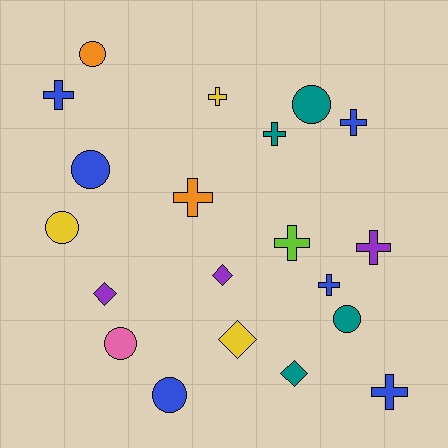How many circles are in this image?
There are 7 circles.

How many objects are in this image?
There are 20 objects.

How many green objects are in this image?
There are no green objects.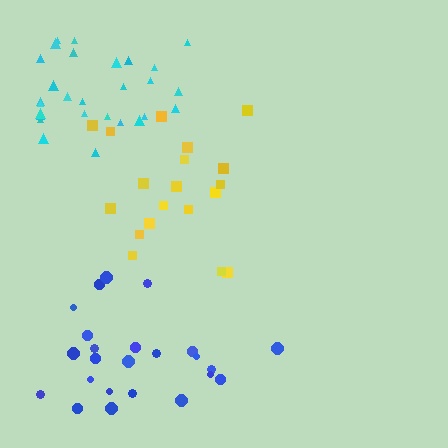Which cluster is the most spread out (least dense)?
Blue.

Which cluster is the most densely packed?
Cyan.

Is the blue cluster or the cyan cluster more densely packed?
Cyan.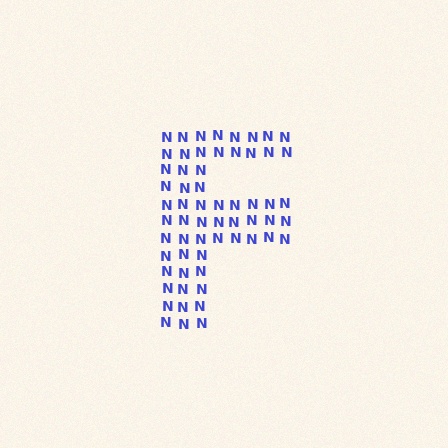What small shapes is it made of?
It is made of small letter N's.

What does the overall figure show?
The overall figure shows the letter F.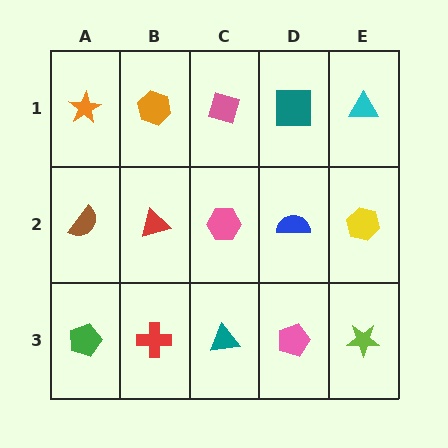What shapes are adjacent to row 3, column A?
A brown semicircle (row 2, column A), a red cross (row 3, column B).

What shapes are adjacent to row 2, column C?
A pink diamond (row 1, column C), a teal triangle (row 3, column C), a red triangle (row 2, column B), a blue semicircle (row 2, column D).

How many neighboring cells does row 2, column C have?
4.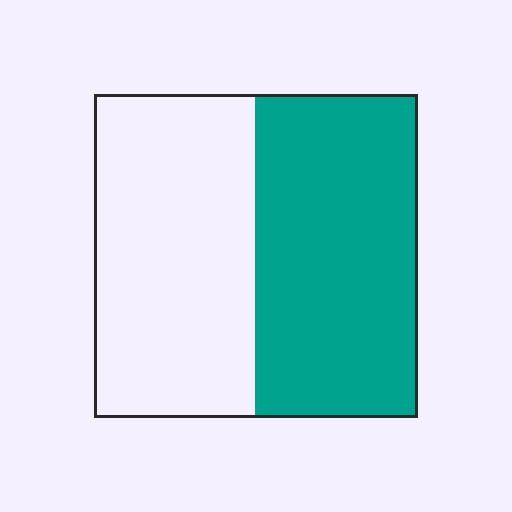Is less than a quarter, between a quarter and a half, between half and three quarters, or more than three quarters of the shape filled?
Between half and three quarters.